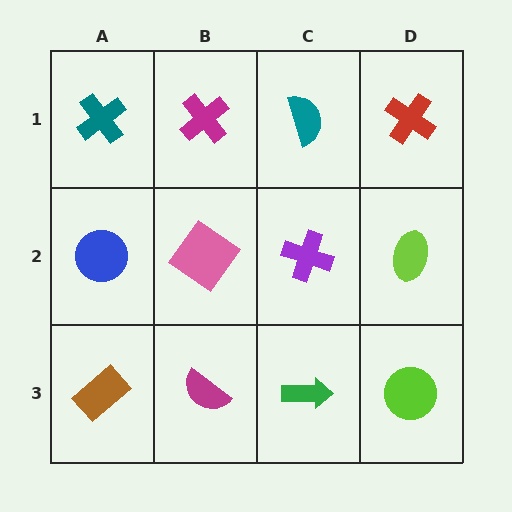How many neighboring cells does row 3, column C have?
3.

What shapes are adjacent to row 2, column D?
A red cross (row 1, column D), a lime circle (row 3, column D), a purple cross (row 2, column C).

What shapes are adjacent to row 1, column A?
A blue circle (row 2, column A), a magenta cross (row 1, column B).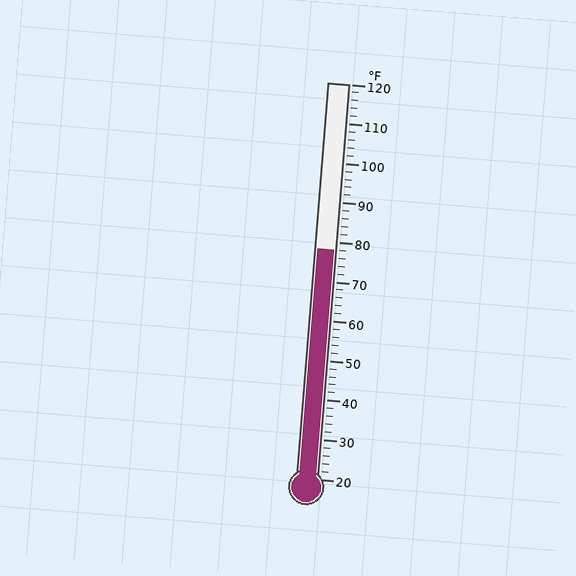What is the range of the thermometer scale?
The thermometer scale ranges from 20°F to 120°F.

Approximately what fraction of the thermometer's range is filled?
The thermometer is filled to approximately 60% of its range.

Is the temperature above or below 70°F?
The temperature is above 70°F.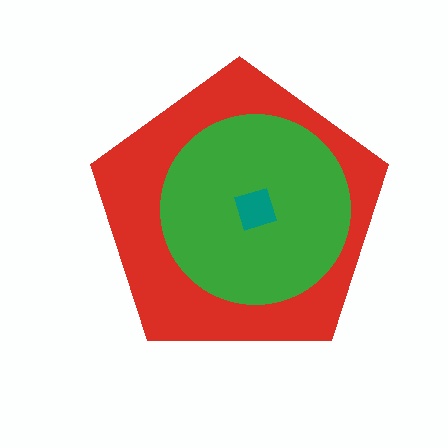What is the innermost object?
The teal diamond.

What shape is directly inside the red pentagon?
The green circle.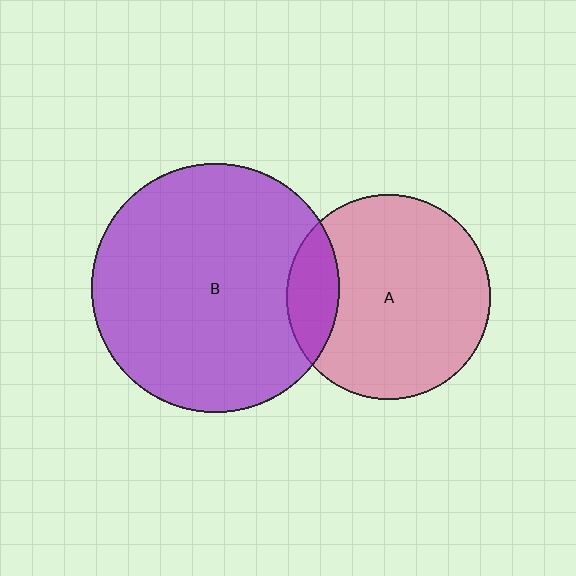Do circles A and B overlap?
Yes.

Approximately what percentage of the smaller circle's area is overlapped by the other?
Approximately 15%.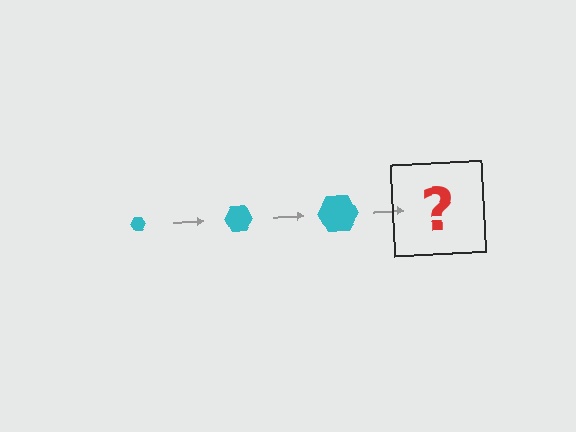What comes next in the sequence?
The next element should be a cyan hexagon, larger than the previous one.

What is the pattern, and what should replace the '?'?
The pattern is that the hexagon gets progressively larger each step. The '?' should be a cyan hexagon, larger than the previous one.